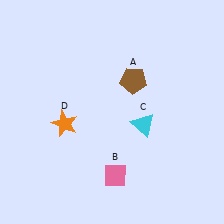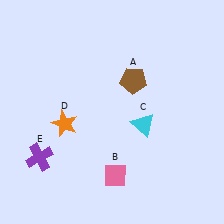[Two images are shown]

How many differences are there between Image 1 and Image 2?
There is 1 difference between the two images.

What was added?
A purple cross (E) was added in Image 2.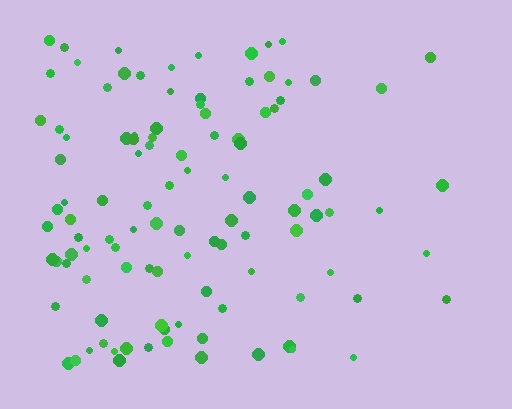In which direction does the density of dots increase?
From right to left, with the left side densest.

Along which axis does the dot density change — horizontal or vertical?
Horizontal.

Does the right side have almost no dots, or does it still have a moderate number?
Still a moderate number, just noticeably fewer than the left.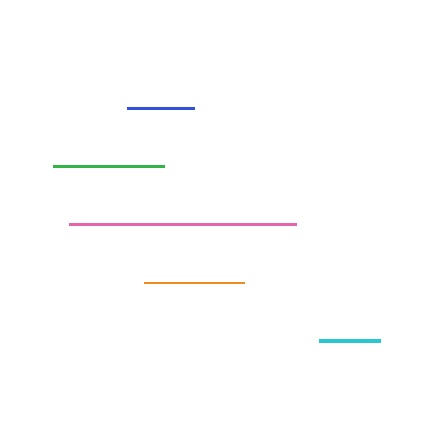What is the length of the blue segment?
The blue segment is approximately 67 pixels long.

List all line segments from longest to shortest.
From longest to shortest: pink, green, orange, blue, cyan.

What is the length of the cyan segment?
The cyan segment is approximately 61 pixels long.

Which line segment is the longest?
The pink line is the longest at approximately 227 pixels.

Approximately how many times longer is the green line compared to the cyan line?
The green line is approximately 1.8 times the length of the cyan line.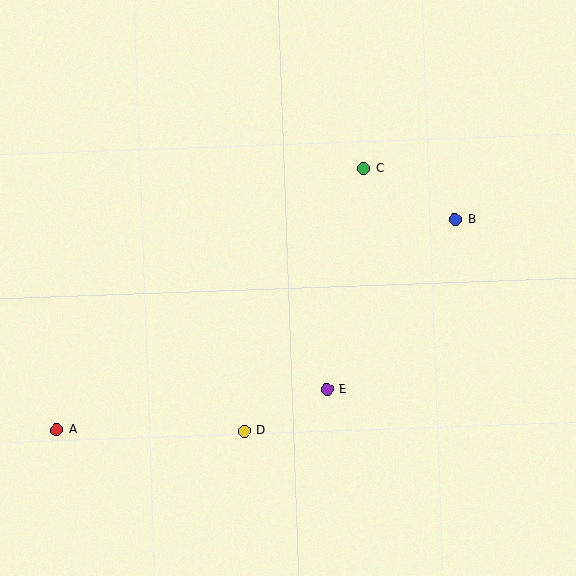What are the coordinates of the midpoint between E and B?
The midpoint between E and B is at (391, 305).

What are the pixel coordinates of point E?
Point E is at (327, 389).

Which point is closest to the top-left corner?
Point C is closest to the top-left corner.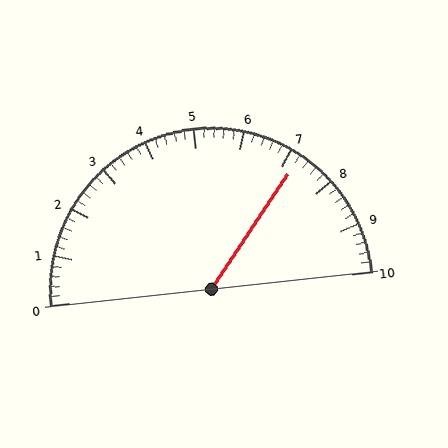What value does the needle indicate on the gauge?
The needle indicates approximately 7.2.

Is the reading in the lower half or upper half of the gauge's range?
The reading is in the upper half of the range (0 to 10).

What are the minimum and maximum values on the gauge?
The gauge ranges from 0 to 10.